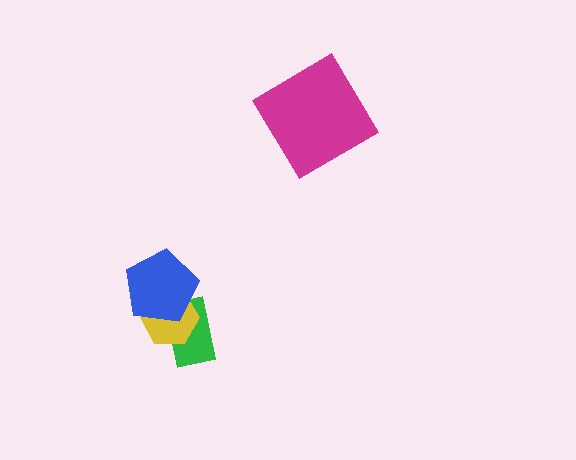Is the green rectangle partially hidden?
Yes, it is partially covered by another shape.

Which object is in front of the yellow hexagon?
The blue pentagon is in front of the yellow hexagon.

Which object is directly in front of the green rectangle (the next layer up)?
The yellow hexagon is directly in front of the green rectangle.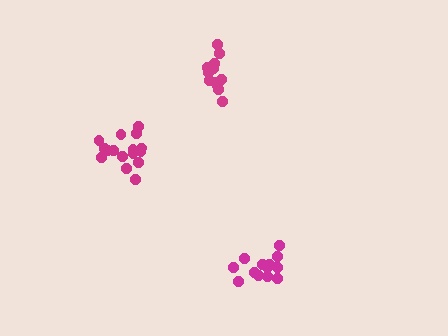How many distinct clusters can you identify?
There are 3 distinct clusters.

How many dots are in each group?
Group 1: 12 dots, Group 2: 14 dots, Group 3: 16 dots (42 total).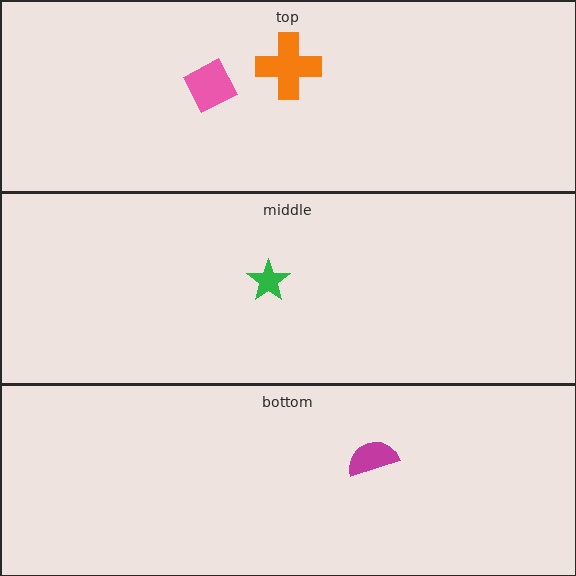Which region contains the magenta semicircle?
The bottom region.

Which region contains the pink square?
The top region.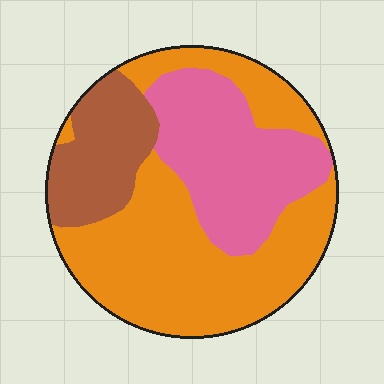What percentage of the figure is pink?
Pink covers about 30% of the figure.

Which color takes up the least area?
Brown, at roughly 20%.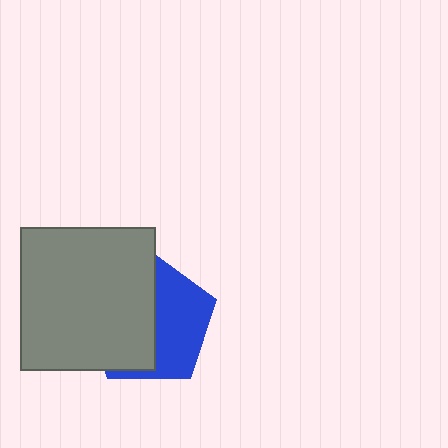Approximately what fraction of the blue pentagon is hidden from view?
Roughly 53% of the blue pentagon is hidden behind the gray rectangle.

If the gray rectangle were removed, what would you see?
You would see the complete blue pentagon.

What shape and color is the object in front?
The object in front is a gray rectangle.